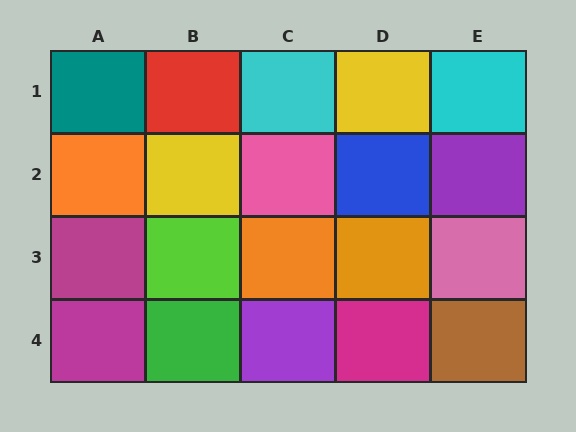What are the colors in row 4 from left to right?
Magenta, green, purple, magenta, brown.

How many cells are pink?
2 cells are pink.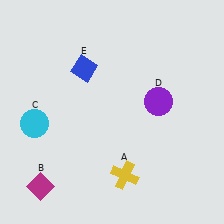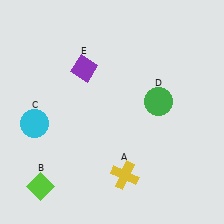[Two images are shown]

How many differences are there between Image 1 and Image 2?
There are 3 differences between the two images.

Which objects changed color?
B changed from magenta to lime. D changed from purple to green. E changed from blue to purple.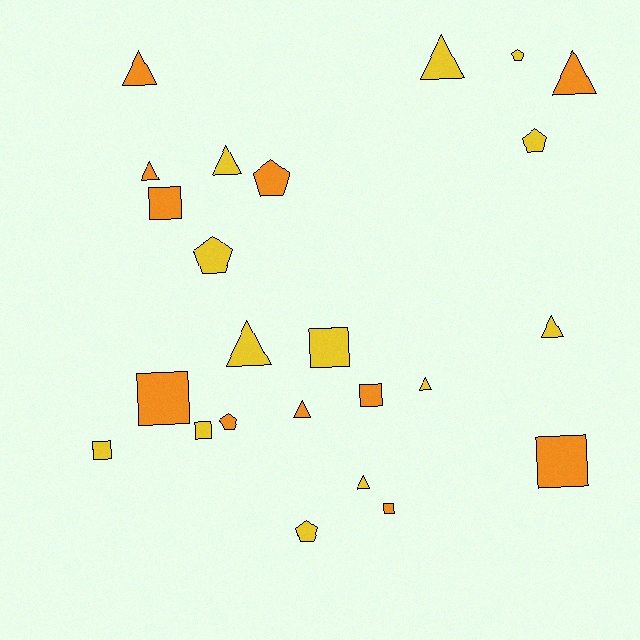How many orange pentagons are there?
There are 2 orange pentagons.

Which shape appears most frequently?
Triangle, with 10 objects.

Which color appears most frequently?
Yellow, with 13 objects.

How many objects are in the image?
There are 24 objects.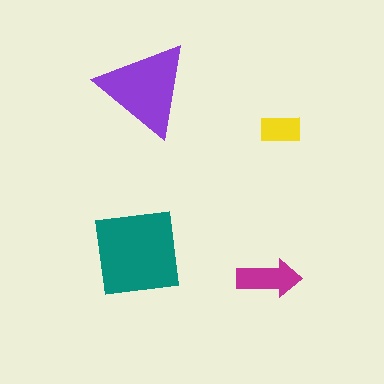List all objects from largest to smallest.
The teal square, the purple triangle, the magenta arrow, the yellow rectangle.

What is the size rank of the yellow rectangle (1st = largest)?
4th.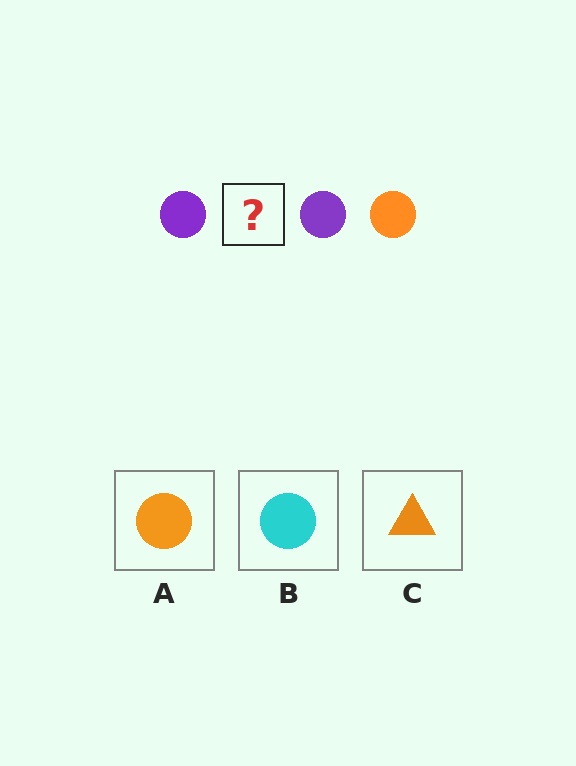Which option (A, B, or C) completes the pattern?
A.